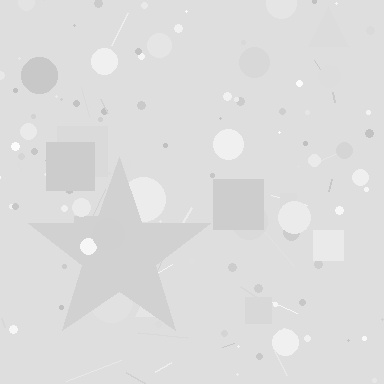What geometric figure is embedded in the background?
A star is embedded in the background.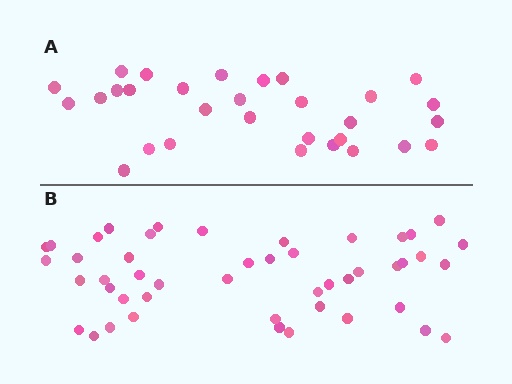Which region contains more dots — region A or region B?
Region B (the bottom region) has more dots.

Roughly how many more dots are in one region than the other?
Region B has approximately 15 more dots than region A.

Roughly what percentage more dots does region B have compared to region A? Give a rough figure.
About 55% more.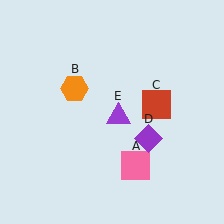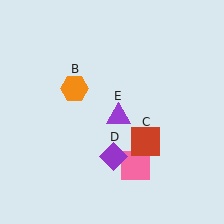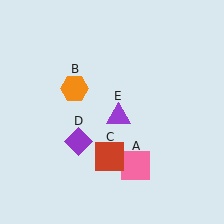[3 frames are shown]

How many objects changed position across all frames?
2 objects changed position: red square (object C), purple diamond (object D).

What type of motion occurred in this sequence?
The red square (object C), purple diamond (object D) rotated clockwise around the center of the scene.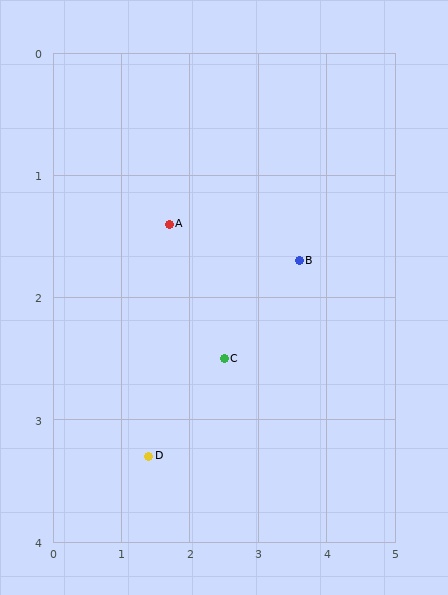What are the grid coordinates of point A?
Point A is at approximately (1.7, 1.4).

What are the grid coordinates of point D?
Point D is at approximately (1.4, 3.3).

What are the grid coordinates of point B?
Point B is at approximately (3.6, 1.7).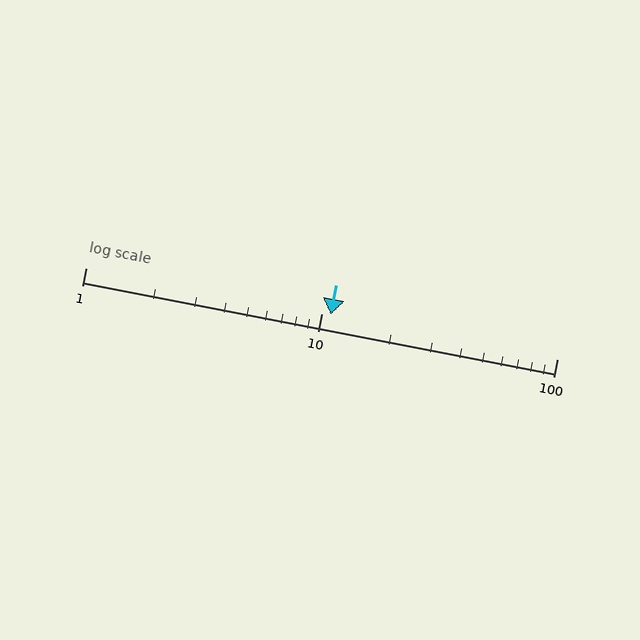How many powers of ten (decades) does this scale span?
The scale spans 2 decades, from 1 to 100.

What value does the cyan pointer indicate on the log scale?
The pointer indicates approximately 11.